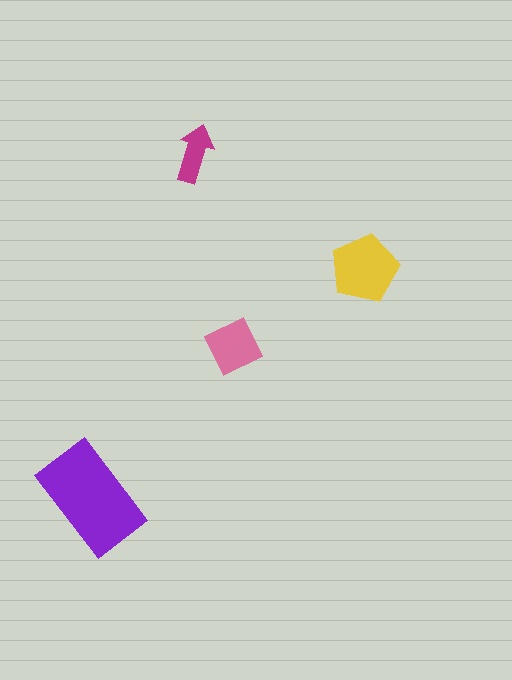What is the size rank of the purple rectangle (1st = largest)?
1st.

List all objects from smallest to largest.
The magenta arrow, the pink diamond, the yellow pentagon, the purple rectangle.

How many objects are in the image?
There are 4 objects in the image.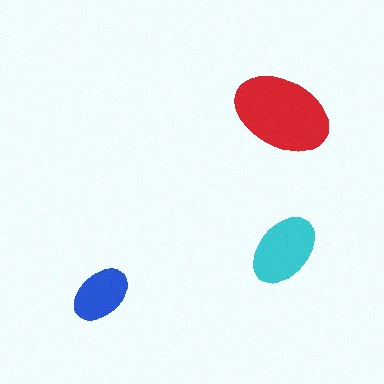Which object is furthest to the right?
The cyan ellipse is rightmost.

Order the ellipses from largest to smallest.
the red one, the cyan one, the blue one.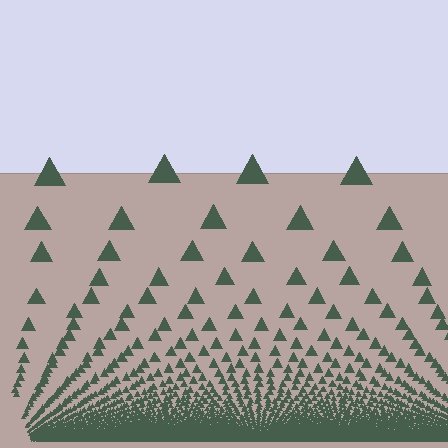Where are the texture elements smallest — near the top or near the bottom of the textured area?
Near the bottom.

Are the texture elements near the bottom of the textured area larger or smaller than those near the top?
Smaller. The gradient is inverted — elements near the bottom are smaller and denser.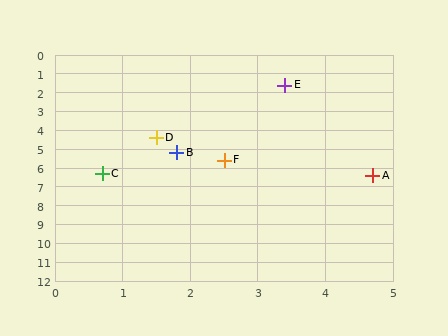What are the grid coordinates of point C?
Point C is at approximately (0.7, 6.3).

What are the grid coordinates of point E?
Point E is at approximately (3.4, 1.6).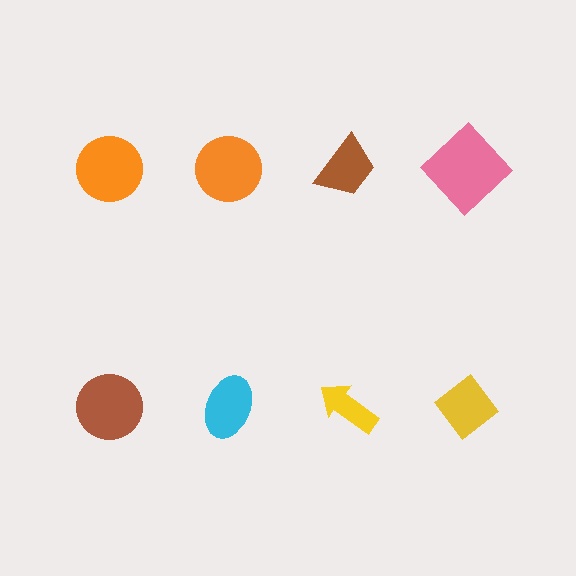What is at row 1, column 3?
A brown trapezoid.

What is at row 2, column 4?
A yellow diamond.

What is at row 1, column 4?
A pink diamond.